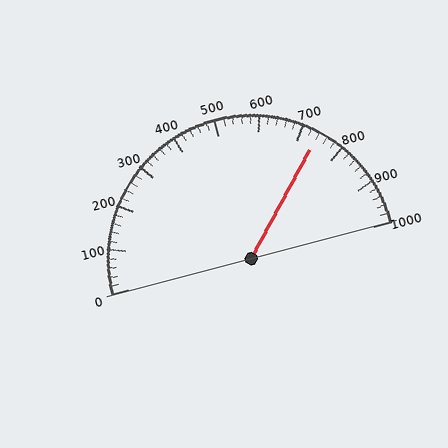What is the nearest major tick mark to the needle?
The nearest major tick mark is 700.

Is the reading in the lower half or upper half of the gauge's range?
The reading is in the upper half of the range (0 to 1000).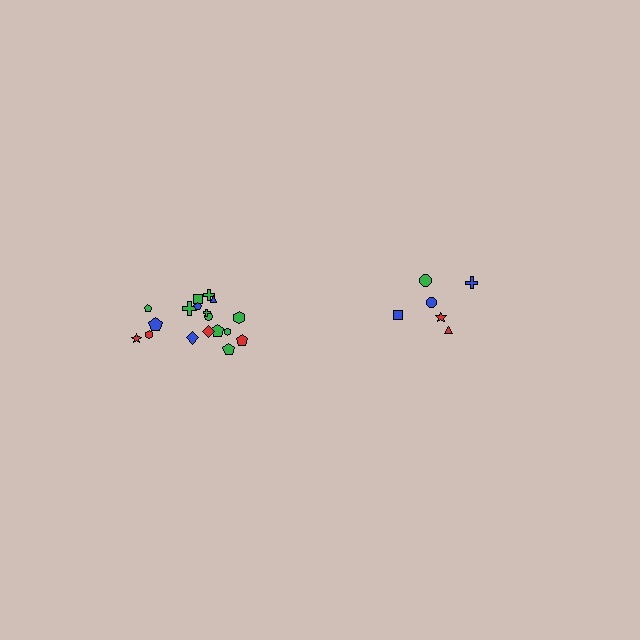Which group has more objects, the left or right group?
The left group.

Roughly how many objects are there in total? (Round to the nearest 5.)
Roughly 25 objects in total.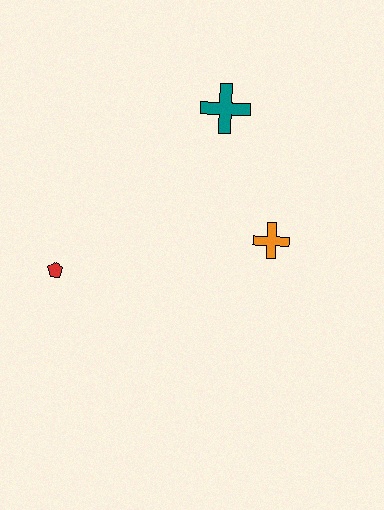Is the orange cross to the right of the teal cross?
Yes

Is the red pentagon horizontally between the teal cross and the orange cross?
No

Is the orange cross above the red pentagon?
Yes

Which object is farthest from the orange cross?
The red pentagon is farthest from the orange cross.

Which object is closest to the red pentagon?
The orange cross is closest to the red pentagon.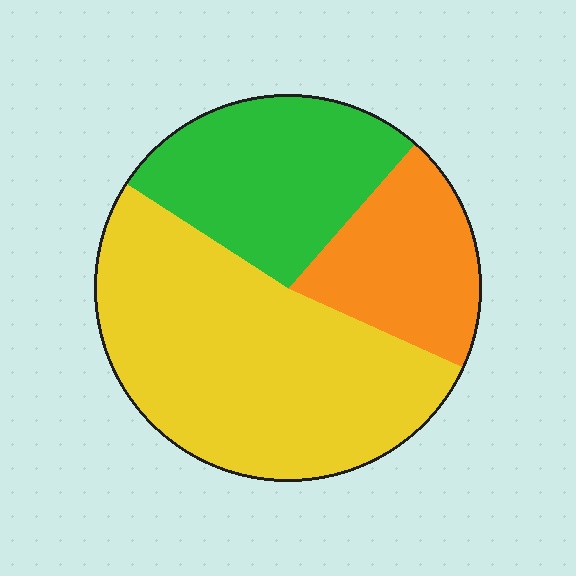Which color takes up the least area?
Orange, at roughly 20%.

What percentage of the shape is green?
Green covers around 25% of the shape.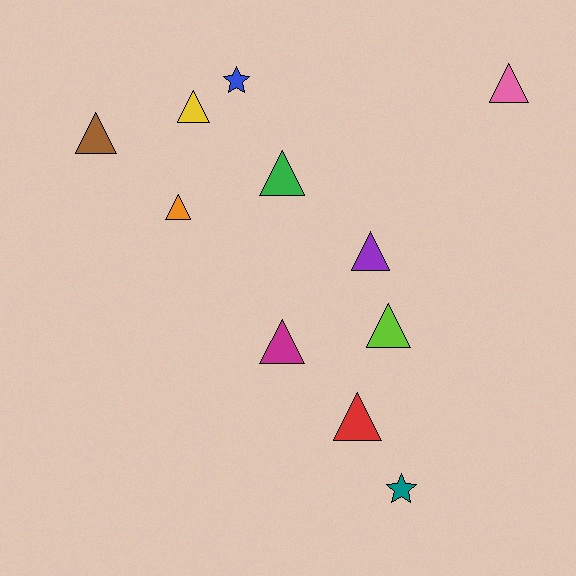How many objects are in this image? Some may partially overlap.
There are 11 objects.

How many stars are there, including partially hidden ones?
There are 2 stars.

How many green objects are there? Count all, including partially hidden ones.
There is 1 green object.